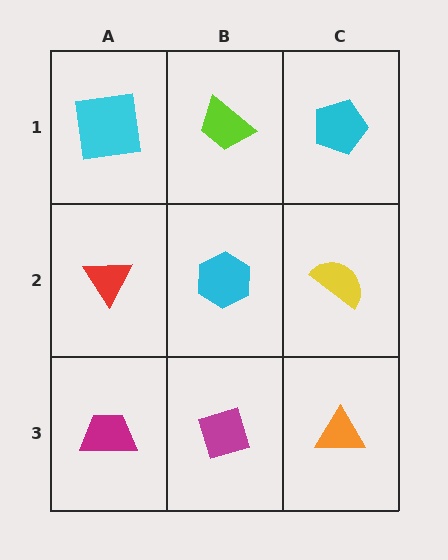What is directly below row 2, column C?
An orange triangle.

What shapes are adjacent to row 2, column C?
A cyan pentagon (row 1, column C), an orange triangle (row 3, column C), a cyan hexagon (row 2, column B).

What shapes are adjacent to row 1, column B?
A cyan hexagon (row 2, column B), a cyan square (row 1, column A), a cyan pentagon (row 1, column C).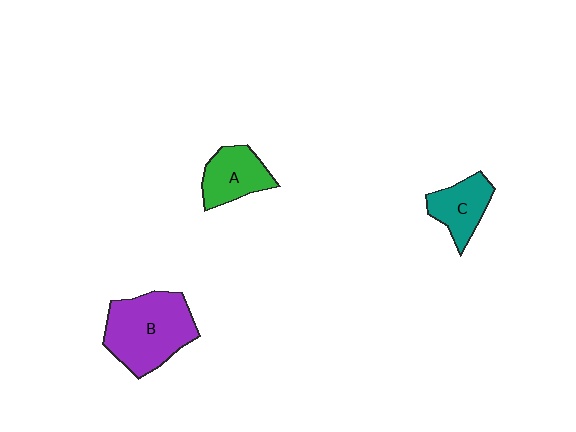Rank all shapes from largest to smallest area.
From largest to smallest: B (purple), A (green), C (teal).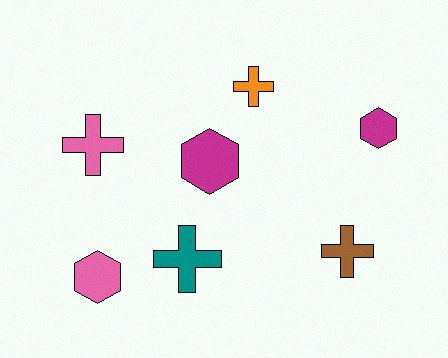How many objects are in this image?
There are 7 objects.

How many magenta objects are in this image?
There are 2 magenta objects.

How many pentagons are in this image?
There are no pentagons.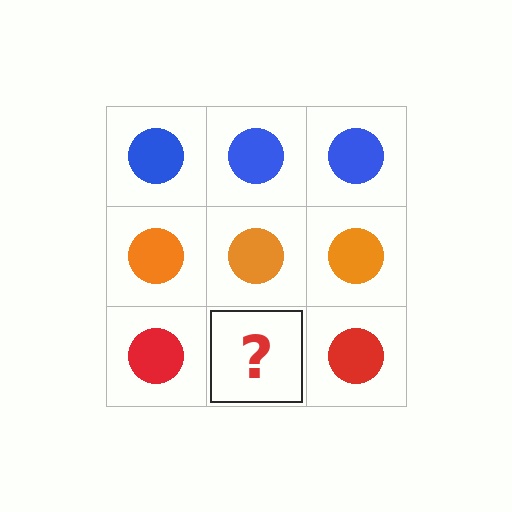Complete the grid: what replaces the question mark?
The question mark should be replaced with a red circle.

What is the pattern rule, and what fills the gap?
The rule is that each row has a consistent color. The gap should be filled with a red circle.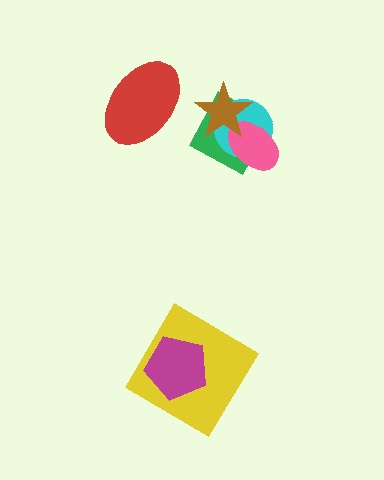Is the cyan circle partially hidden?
Yes, it is partially covered by another shape.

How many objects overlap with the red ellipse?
0 objects overlap with the red ellipse.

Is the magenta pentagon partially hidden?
No, no other shape covers it.